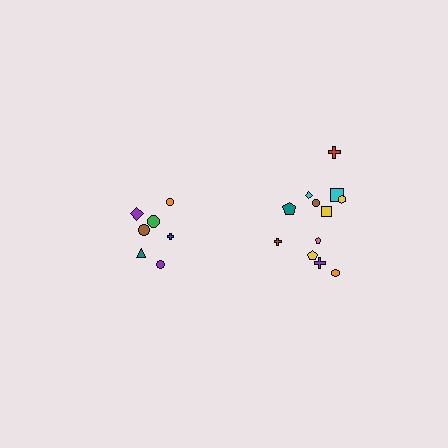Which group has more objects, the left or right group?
The right group.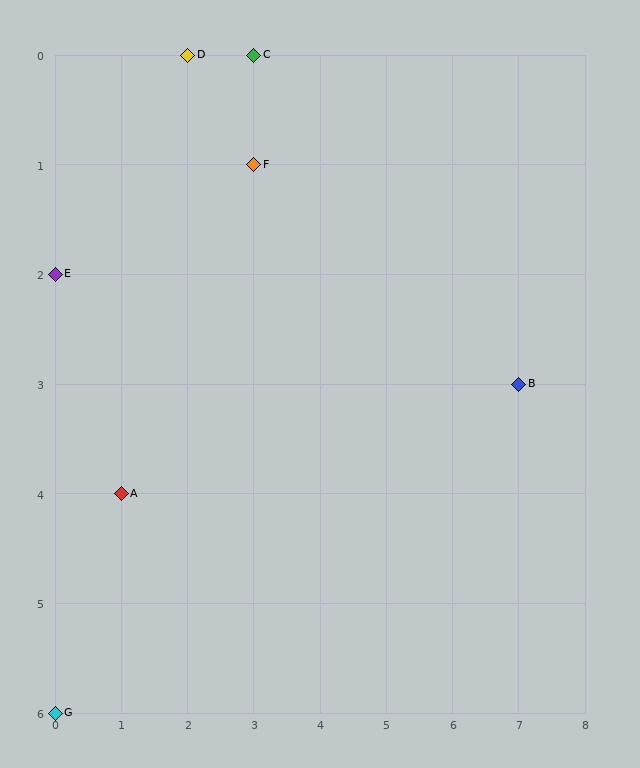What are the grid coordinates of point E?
Point E is at grid coordinates (0, 2).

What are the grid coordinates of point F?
Point F is at grid coordinates (3, 1).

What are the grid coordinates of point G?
Point G is at grid coordinates (0, 6).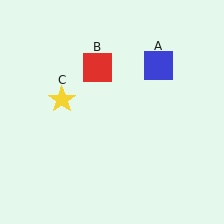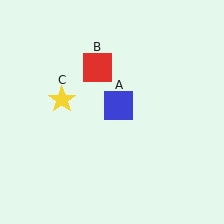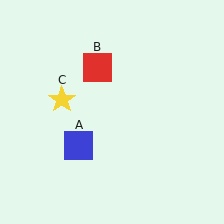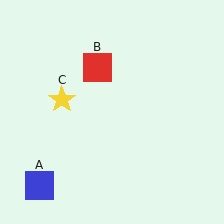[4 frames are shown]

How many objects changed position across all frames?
1 object changed position: blue square (object A).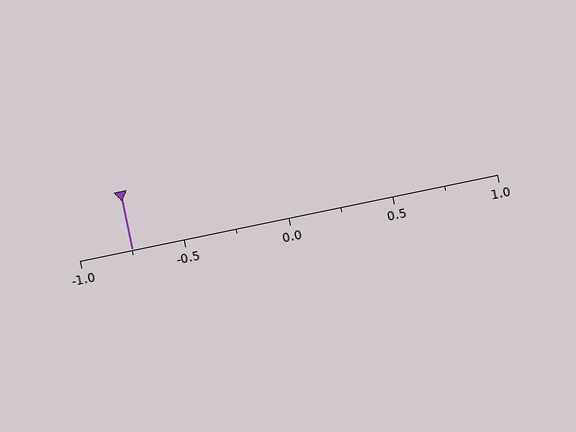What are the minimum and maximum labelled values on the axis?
The axis runs from -1.0 to 1.0.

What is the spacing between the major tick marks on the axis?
The major ticks are spaced 0.5 apart.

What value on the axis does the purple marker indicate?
The marker indicates approximately -0.75.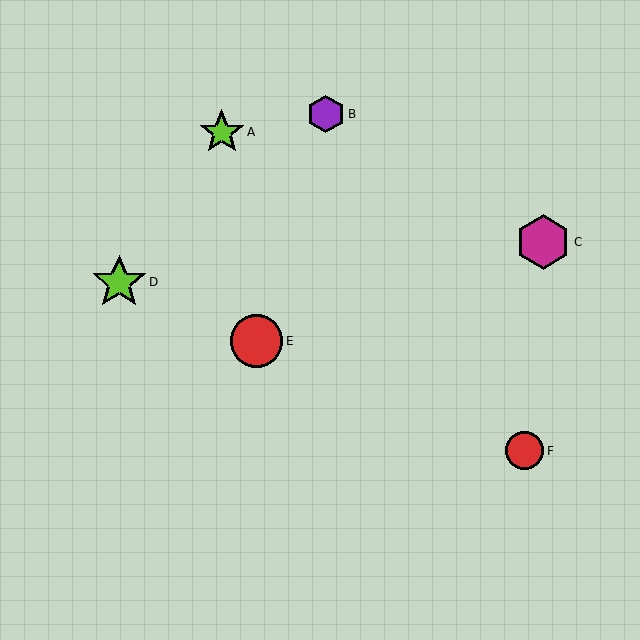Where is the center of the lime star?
The center of the lime star is at (222, 132).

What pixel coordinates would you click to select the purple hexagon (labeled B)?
Click at (326, 114) to select the purple hexagon B.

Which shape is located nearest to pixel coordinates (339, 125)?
The purple hexagon (labeled B) at (326, 114) is nearest to that location.